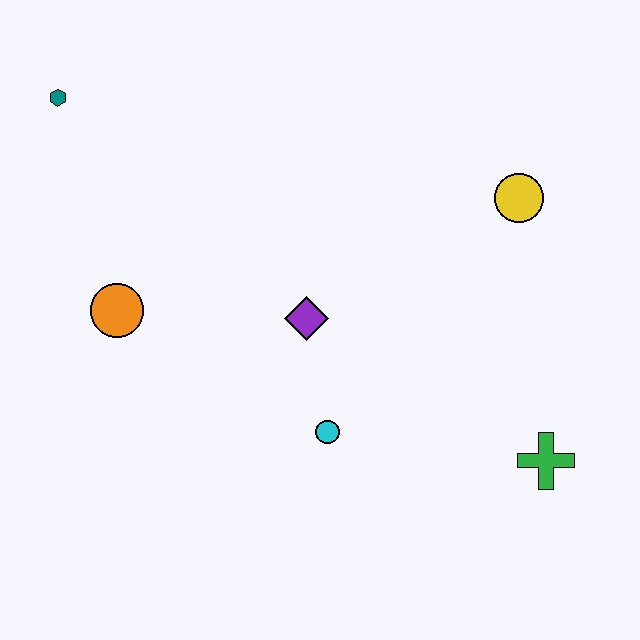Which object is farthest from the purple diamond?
The teal hexagon is farthest from the purple diamond.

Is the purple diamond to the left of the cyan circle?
Yes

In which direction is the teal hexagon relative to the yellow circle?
The teal hexagon is to the left of the yellow circle.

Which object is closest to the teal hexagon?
The orange circle is closest to the teal hexagon.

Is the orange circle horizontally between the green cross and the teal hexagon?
Yes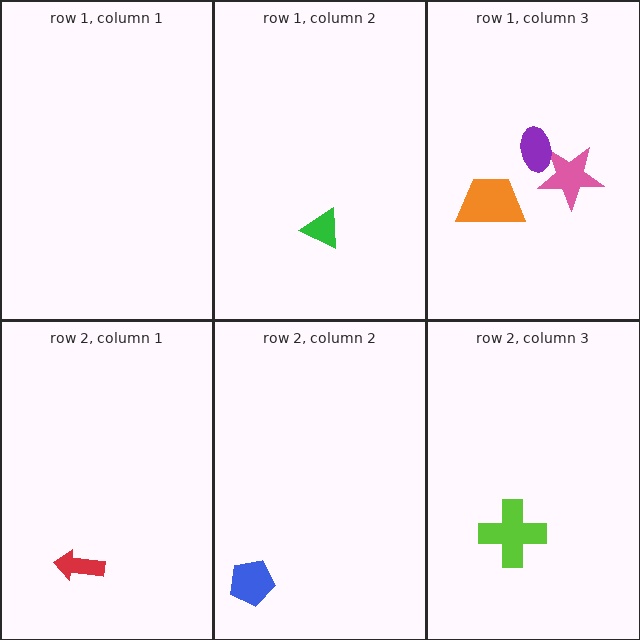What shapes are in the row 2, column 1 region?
The red arrow.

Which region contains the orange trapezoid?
The row 1, column 3 region.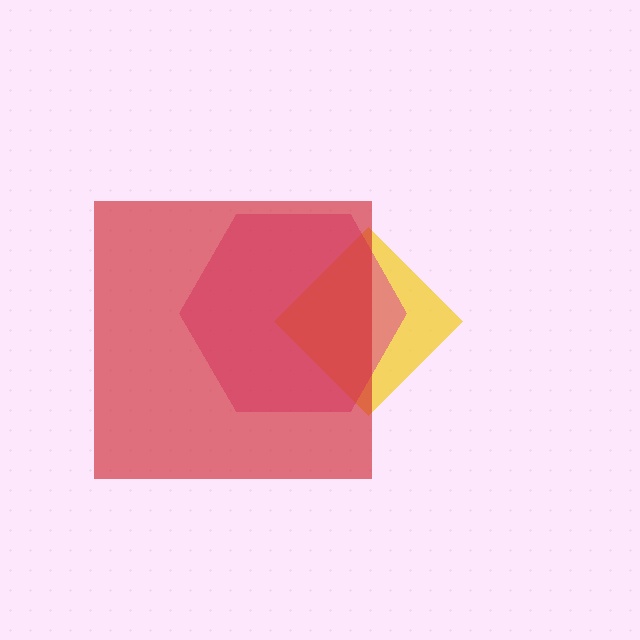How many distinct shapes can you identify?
There are 3 distinct shapes: a yellow diamond, a magenta hexagon, a red square.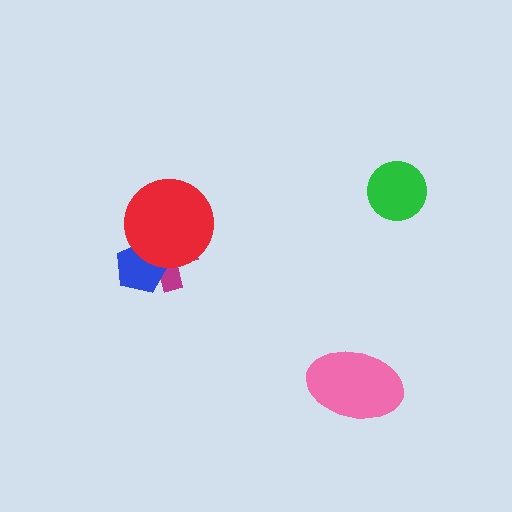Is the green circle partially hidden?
No, no other shape covers it.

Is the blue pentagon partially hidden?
Yes, it is partially covered by another shape.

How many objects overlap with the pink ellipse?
0 objects overlap with the pink ellipse.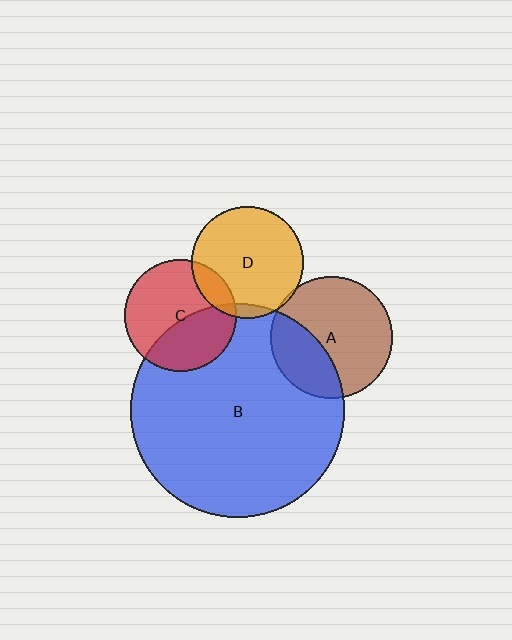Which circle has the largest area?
Circle B (blue).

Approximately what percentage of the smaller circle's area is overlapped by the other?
Approximately 40%.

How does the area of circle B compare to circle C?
Approximately 3.6 times.